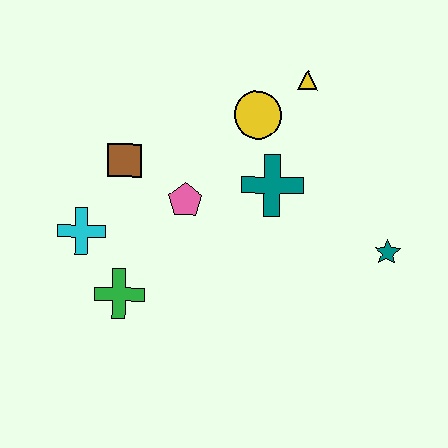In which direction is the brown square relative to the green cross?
The brown square is above the green cross.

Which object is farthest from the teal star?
The cyan cross is farthest from the teal star.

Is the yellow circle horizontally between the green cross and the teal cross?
Yes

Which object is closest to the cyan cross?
The green cross is closest to the cyan cross.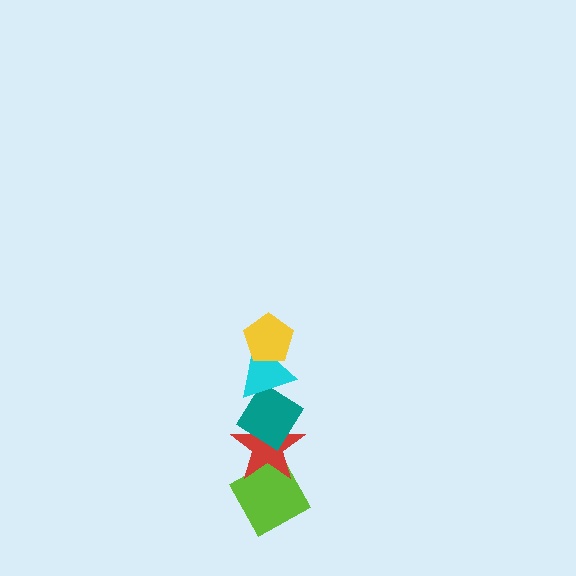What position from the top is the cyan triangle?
The cyan triangle is 2nd from the top.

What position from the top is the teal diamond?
The teal diamond is 3rd from the top.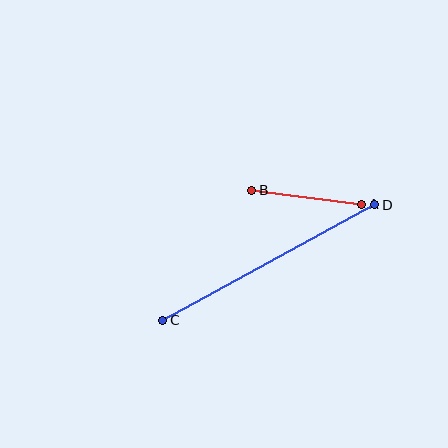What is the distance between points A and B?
The distance is approximately 111 pixels.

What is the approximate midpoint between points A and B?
The midpoint is at approximately (307, 197) pixels.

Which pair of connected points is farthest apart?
Points C and D are farthest apart.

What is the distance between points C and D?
The distance is approximately 242 pixels.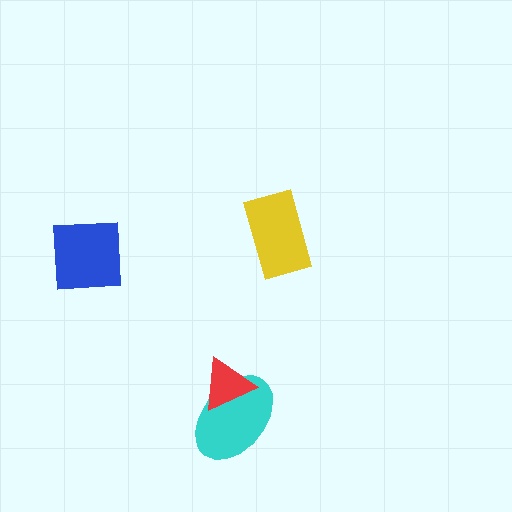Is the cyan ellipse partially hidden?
Yes, it is partially covered by another shape.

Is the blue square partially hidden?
No, no other shape covers it.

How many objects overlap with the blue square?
0 objects overlap with the blue square.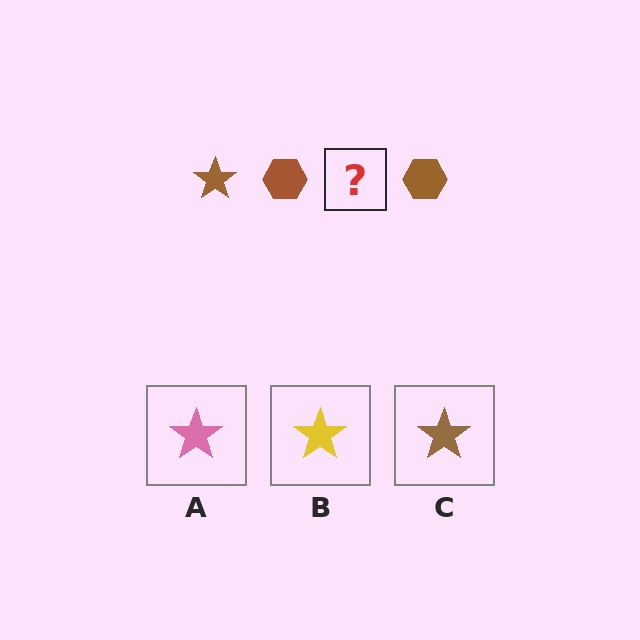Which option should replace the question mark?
Option C.